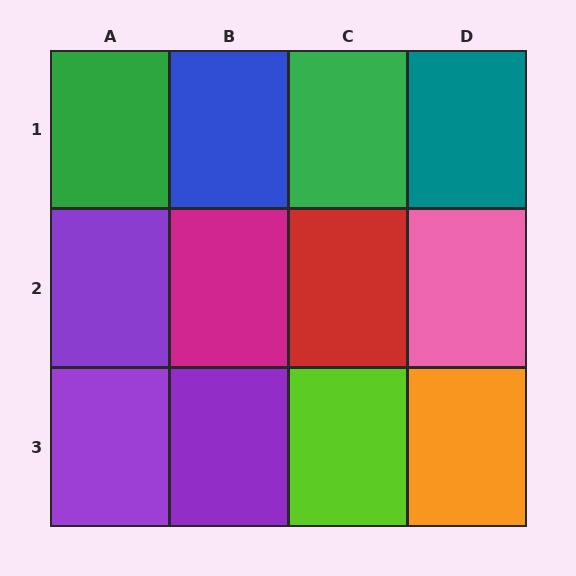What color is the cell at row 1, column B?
Blue.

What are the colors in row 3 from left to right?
Purple, purple, lime, orange.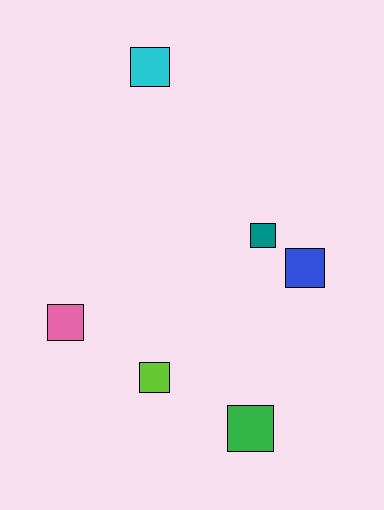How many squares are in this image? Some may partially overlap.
There are 6 squares.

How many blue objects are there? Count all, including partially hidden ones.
There is 1 blue object.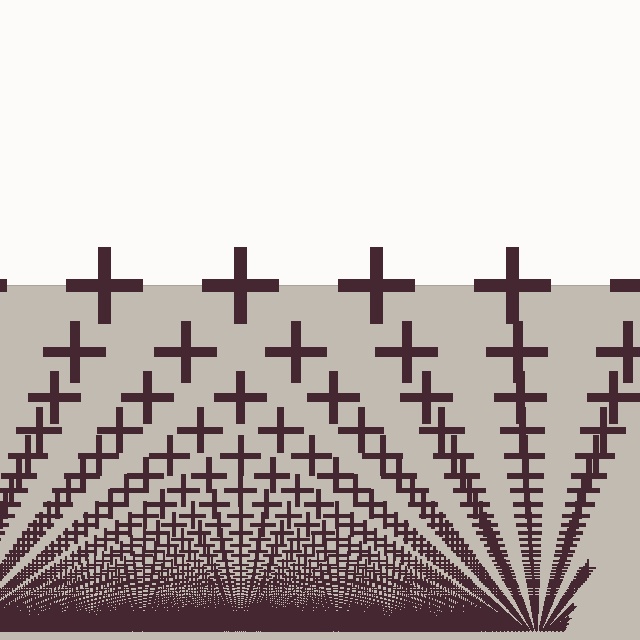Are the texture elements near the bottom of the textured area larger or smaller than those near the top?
Smaller. The gradient is inverted — elements near the bottom are smaller and denser.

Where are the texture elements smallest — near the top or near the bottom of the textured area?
Near the bottom.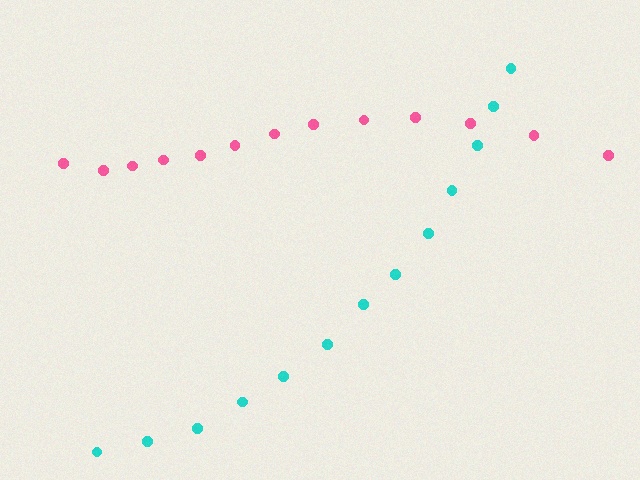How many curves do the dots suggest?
There are 2 distinct paths.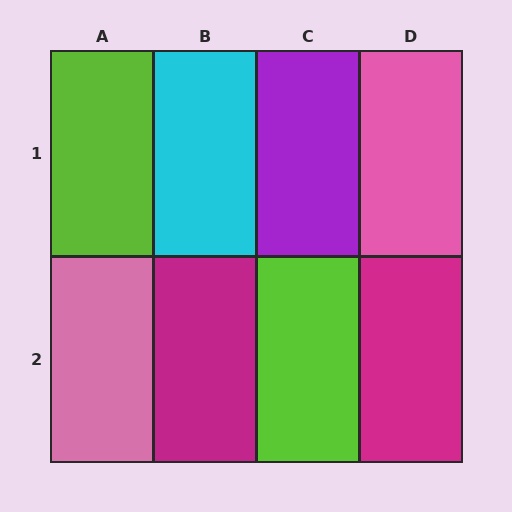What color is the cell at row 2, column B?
Magenta.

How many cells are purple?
1 cell is purple.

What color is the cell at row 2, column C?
Lime.